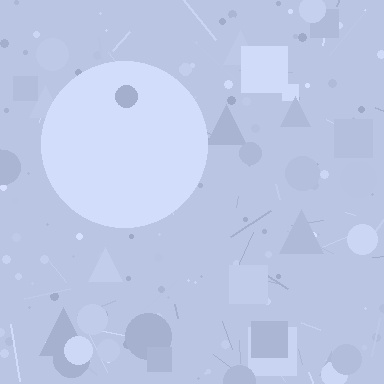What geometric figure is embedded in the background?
A circle is embedded in the background.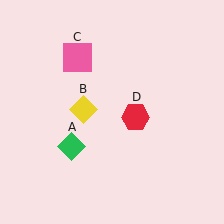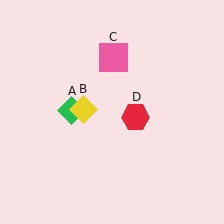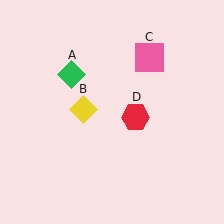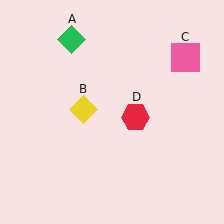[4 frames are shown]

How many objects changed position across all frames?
2 objects changed position: green diamond (object A), pink square (object C).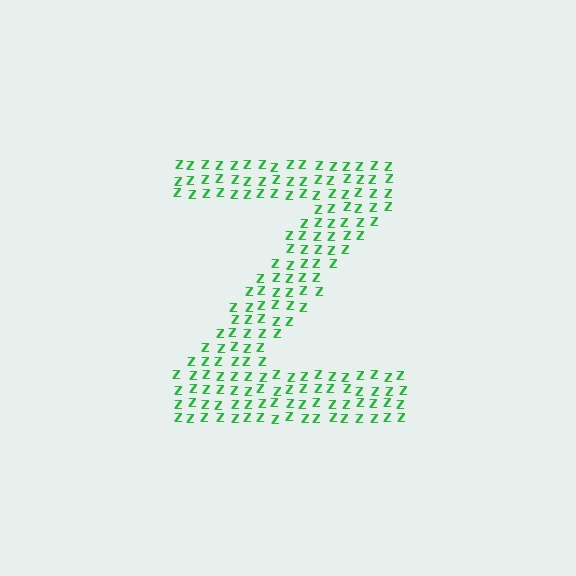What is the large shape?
The large shape is the letter Z.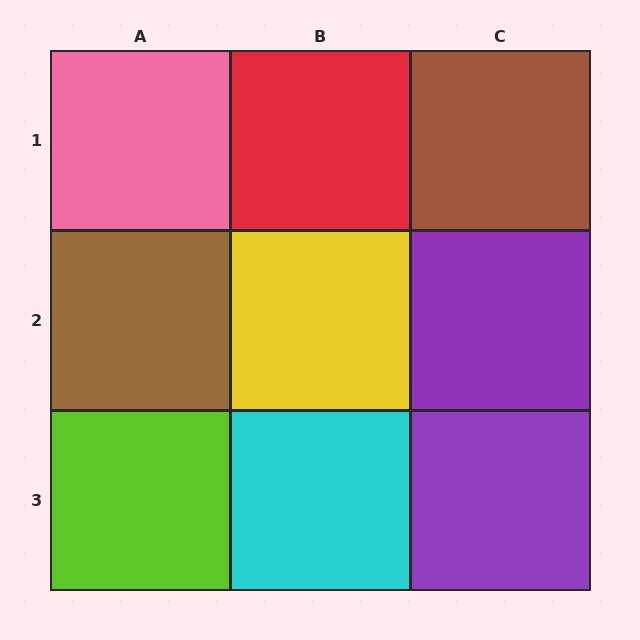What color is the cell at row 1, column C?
Brown.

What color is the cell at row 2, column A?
Brown.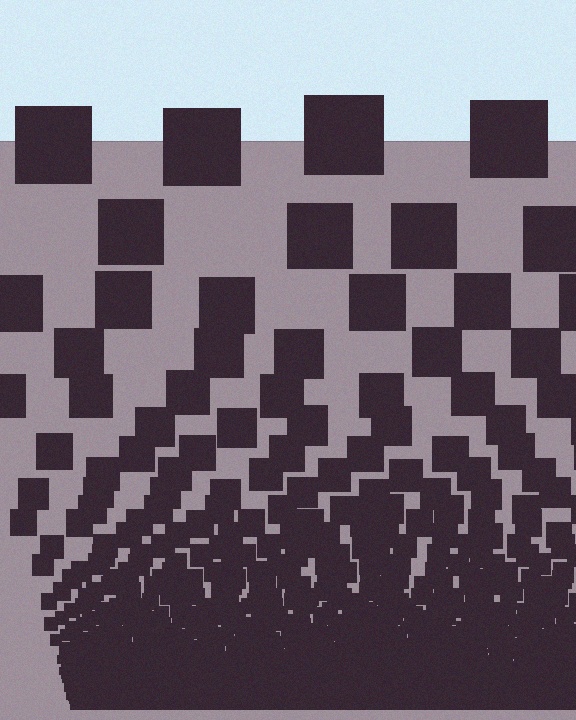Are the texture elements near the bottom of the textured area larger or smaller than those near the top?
Smaller. The gradient is inverted — elements near the bottom are smaller and denser.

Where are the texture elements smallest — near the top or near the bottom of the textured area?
Near the bottom.